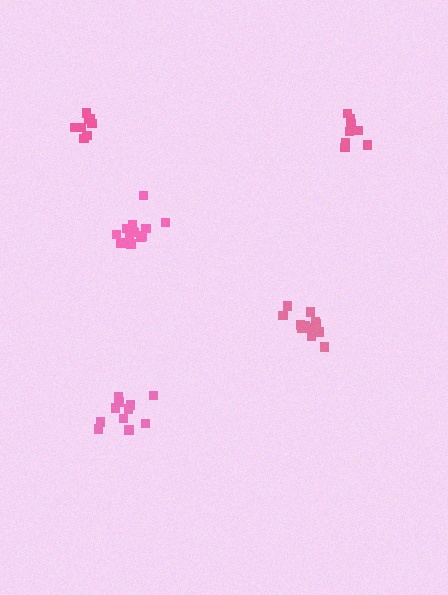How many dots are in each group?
Group 1: 14 dots, Group 2: 8 dots, Group 3: 11 dots, Group 4: 8 dots, Group 5: 14 dots (55 total).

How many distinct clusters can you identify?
There are 5 distinct clusters.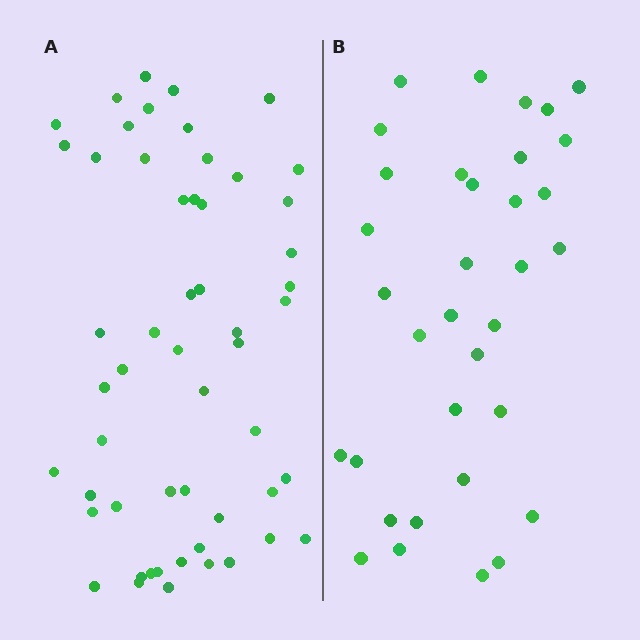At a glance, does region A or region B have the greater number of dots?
Region A (the left region) has more dots.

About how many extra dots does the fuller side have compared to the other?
Region A has approximately 20 more dots than region B.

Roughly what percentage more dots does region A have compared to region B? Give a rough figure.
About 60% more.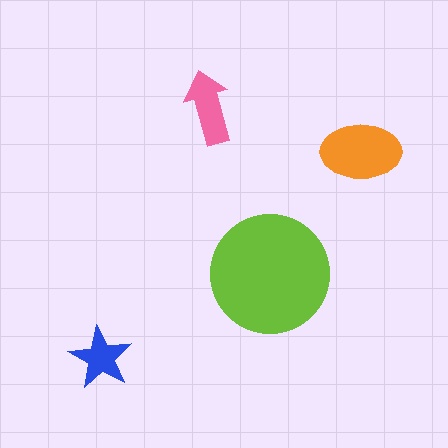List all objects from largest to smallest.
The lime circle, the orange ellipse, the pink arrow, the blue star.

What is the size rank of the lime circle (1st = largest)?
1st.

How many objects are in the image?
There are 4 objects in the image.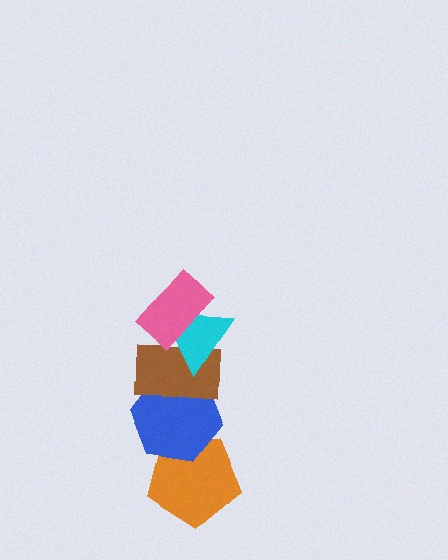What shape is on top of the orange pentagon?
The blue hexagon is on top of the orange pentagon.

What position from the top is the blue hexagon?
The blue hexagon is 4th from the top.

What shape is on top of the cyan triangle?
The pink rectangle is on top of the cyan triangle.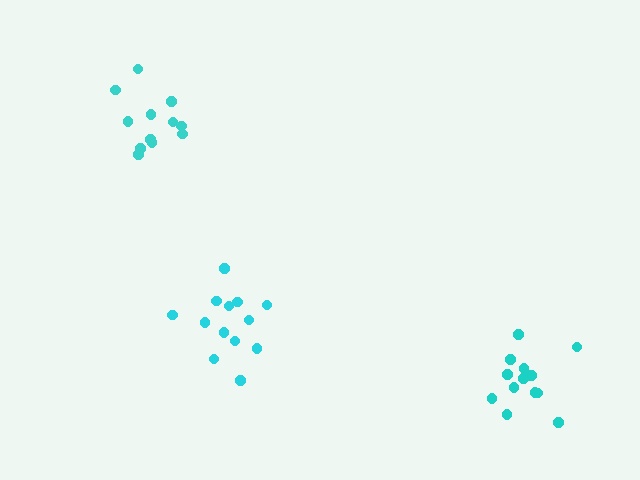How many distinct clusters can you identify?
There are 3 distinct clusters.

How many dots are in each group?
Group 1: 12 dots, Group 2: 13 dots, Group 3: 13 dots (38 total).